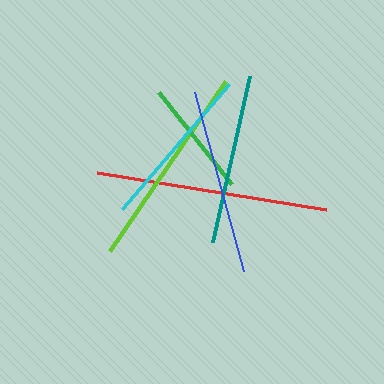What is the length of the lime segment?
The lime segment is approximately 205 pixels long.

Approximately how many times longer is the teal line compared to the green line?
The teal line is approximately 1.5 times the length of the green line.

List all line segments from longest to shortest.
From longest to shortest: red, lime, blue, teal, cyan, green.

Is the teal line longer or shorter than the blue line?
The blue line is longer than the teal line.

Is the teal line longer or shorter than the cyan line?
The teal line is longer than the cyan line.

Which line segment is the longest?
The red line is the longest at approximately 232 pixels.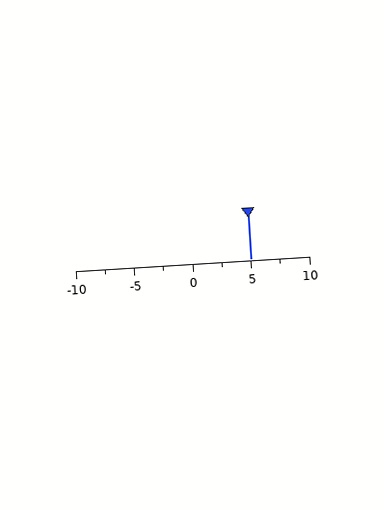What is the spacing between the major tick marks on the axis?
The major ticks are spaced 5 apart.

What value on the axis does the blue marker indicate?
The marker indicates approximately 5.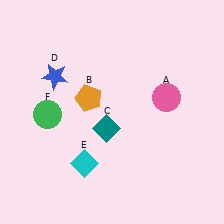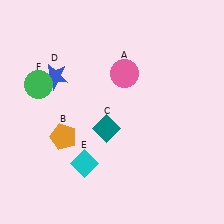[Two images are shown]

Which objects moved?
The objects that moved are: the pink circle (A), the orange pentagon (B), the green circle (F).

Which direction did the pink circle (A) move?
The pink circle (A) moved left.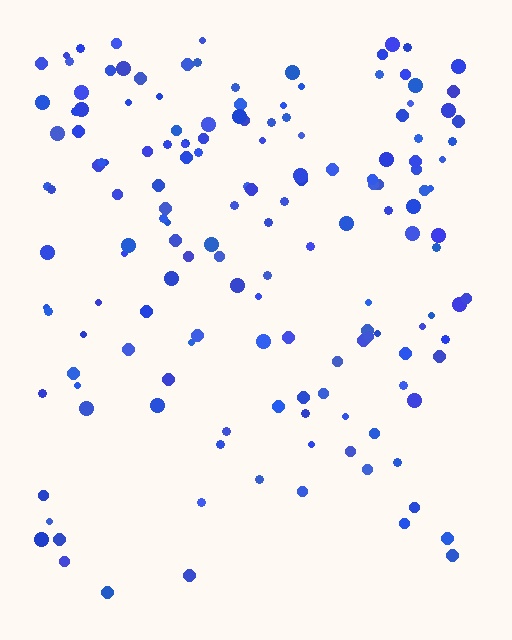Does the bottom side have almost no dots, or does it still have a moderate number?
Still a moderate number, just noticeably fewer than the top.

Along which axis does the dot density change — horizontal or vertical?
Vertical.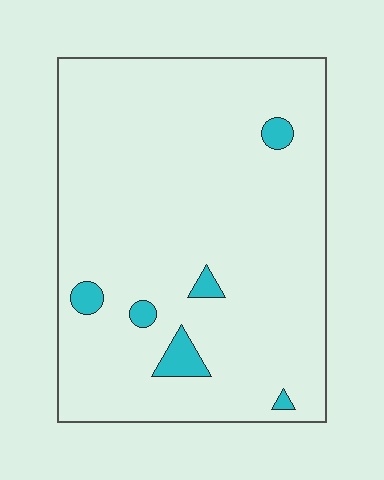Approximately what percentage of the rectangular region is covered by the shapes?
Approximately 5%.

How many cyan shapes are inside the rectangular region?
6.